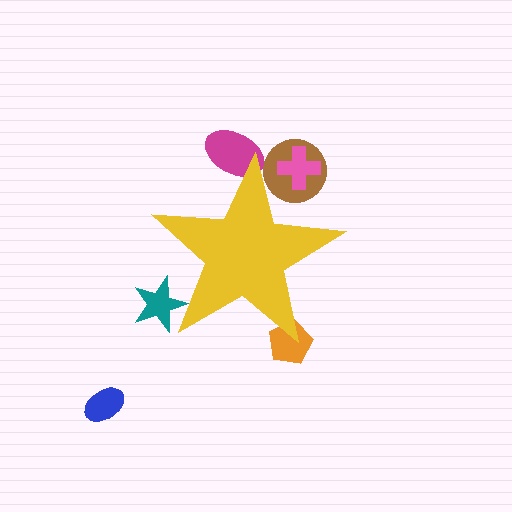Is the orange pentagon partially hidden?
Yes, the orange pentagon is partially hidden behind the yellow star.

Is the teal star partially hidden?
Yes, the teal star is partially hidden behind the yellow star.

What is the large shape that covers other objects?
A yellow star.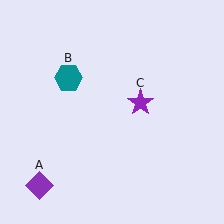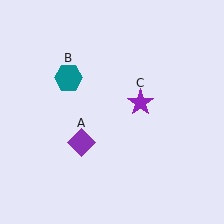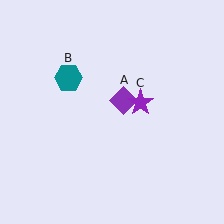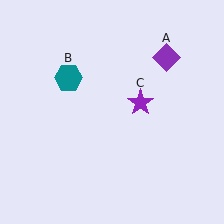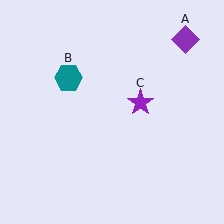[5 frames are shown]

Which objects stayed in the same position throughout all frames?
Teal hexagon (object B) and purple star (object C) remained stationary.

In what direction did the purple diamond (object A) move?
The purple diamond (object A) moved up and to the right.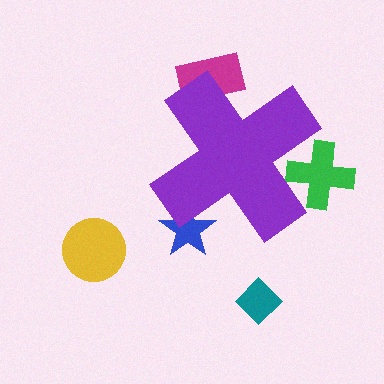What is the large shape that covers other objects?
A purple cross.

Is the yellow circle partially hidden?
No, the yellow circle is fully visible.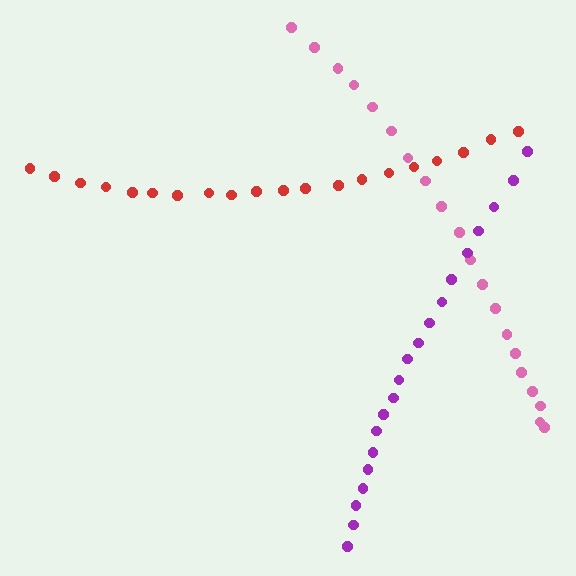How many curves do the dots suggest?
There are 3 distinct paths.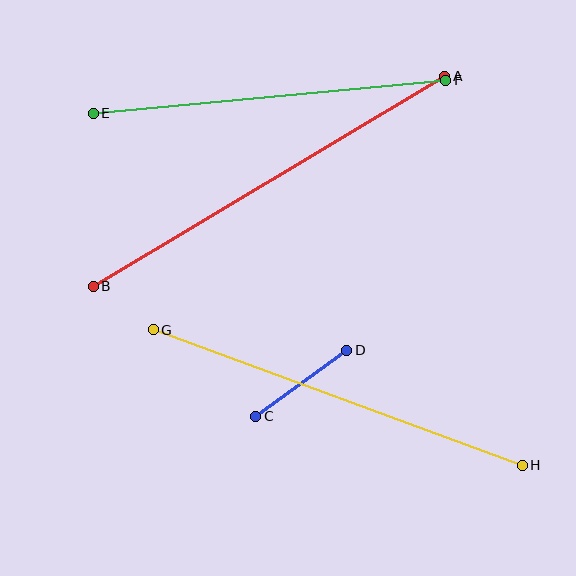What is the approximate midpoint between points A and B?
The midpoint is at approximately (269, 181) pixels.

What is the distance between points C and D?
The distance is approximately 112 pixels.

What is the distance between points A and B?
The distance is approximately 409 pixels.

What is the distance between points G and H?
The distance is approximately 393 pixels.